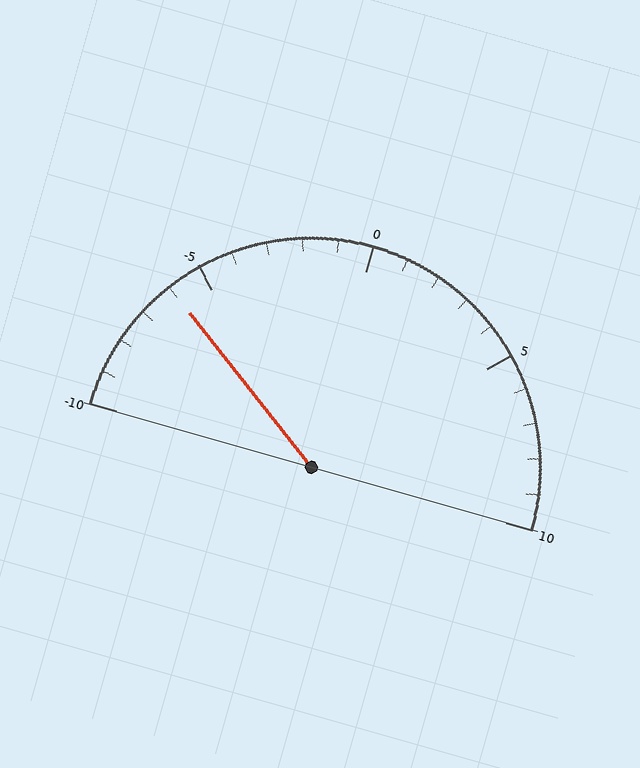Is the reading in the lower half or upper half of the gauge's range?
The reading is in the lower half of the range (-10 to 10).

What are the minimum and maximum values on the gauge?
The gauge ranges from -10 to 10.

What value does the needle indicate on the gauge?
The needle indicates approximately -6.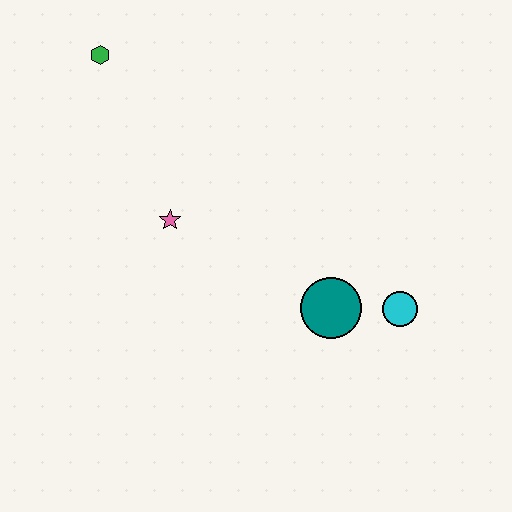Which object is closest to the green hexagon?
The pink star is closest to the green hexagon.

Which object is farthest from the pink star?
The cyan circle is farthest from the pink star.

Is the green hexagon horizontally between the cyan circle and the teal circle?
No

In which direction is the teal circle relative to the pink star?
The teal circle is to the right of the pink star.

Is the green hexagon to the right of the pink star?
No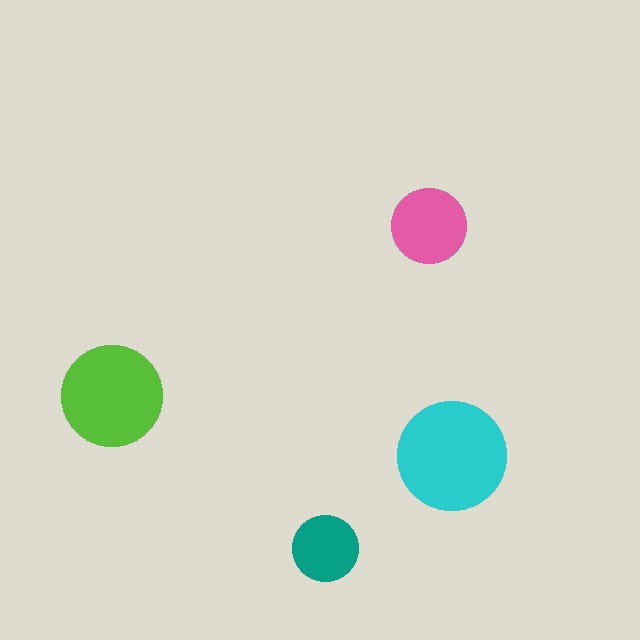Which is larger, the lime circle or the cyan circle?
The cyan one.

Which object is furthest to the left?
The lime circle is leftmost.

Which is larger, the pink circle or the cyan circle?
The cyan one.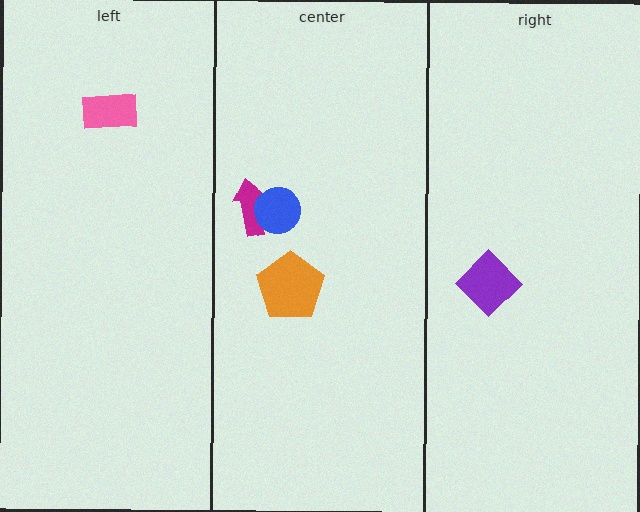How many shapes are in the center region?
3.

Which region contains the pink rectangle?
The left region.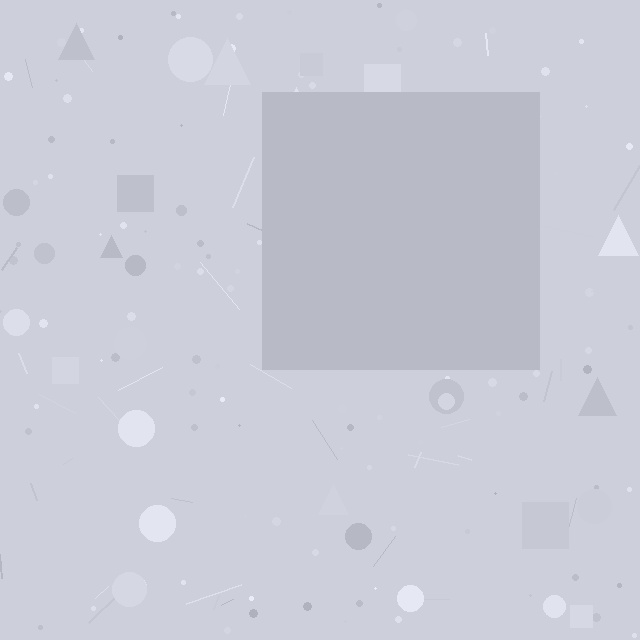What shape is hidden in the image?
A square is hidden in the image.